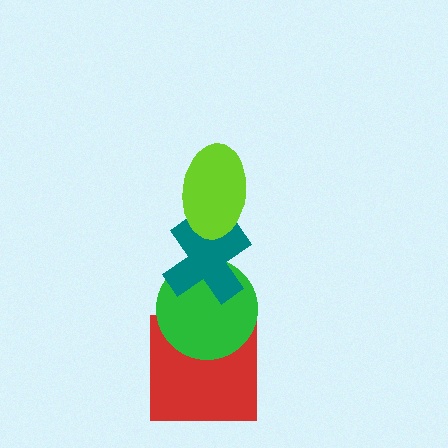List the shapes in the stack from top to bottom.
From top to bottom: the lime ellipse, the teal cross, the green circle, the red square.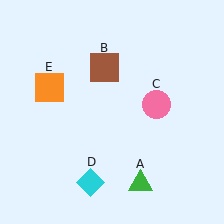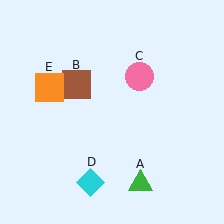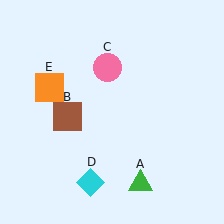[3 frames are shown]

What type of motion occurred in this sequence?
The brown square (object B), pink circle (object C) rotated counterclockwise around the center of the scene.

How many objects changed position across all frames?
2 objects changed position: brown square (object B), pink circle (object C).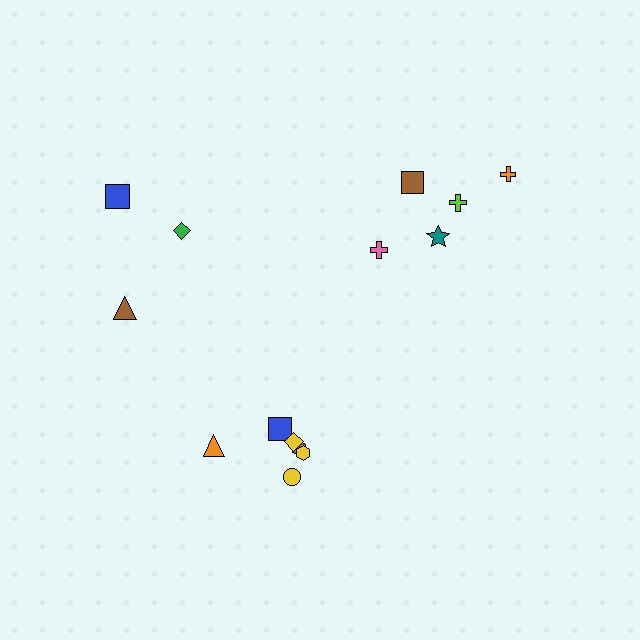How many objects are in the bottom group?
There are 6 objects.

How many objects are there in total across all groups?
There are 14 objects.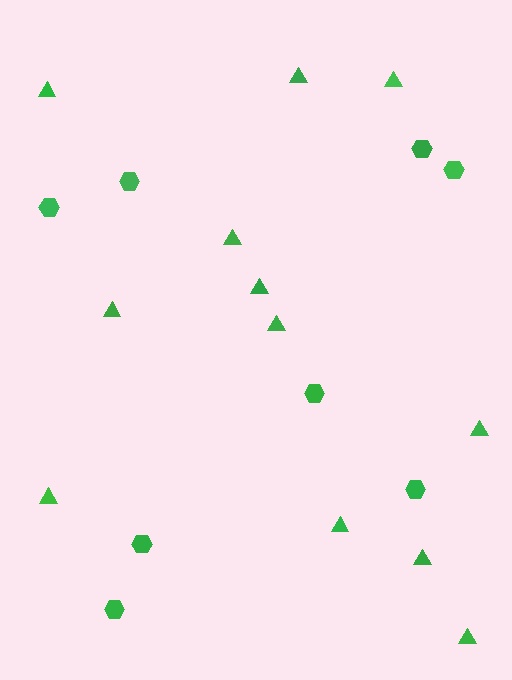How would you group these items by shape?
There are 2 groups: one group of hexagons (8) and one group of triangles (12).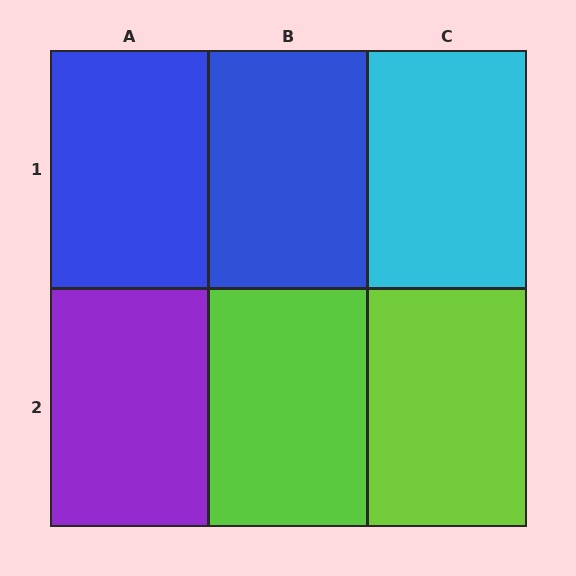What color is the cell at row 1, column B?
Blue.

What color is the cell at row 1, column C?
Cyan.